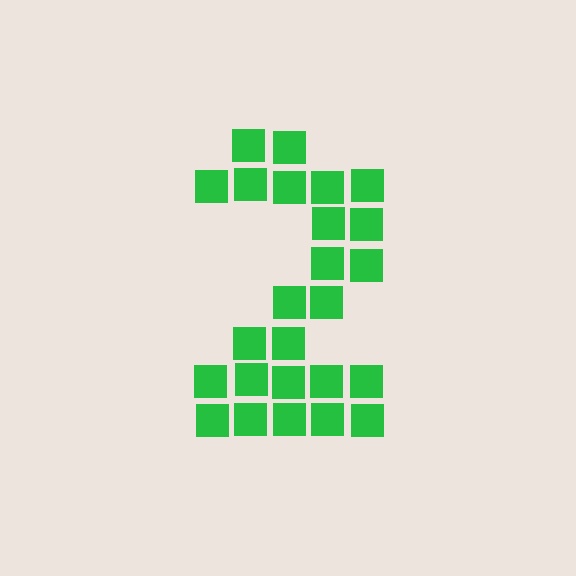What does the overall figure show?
The overall figure shows the digit 2.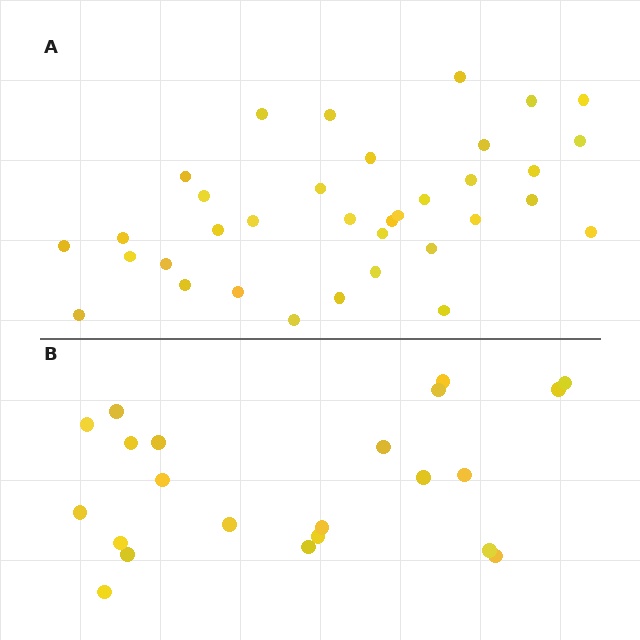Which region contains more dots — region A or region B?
Region A (the top region) has more dots.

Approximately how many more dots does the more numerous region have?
Region A has approximately 15 more dots than region B.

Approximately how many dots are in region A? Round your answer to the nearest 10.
About 40 dots. (The exact count is 35, which rounds to 40.)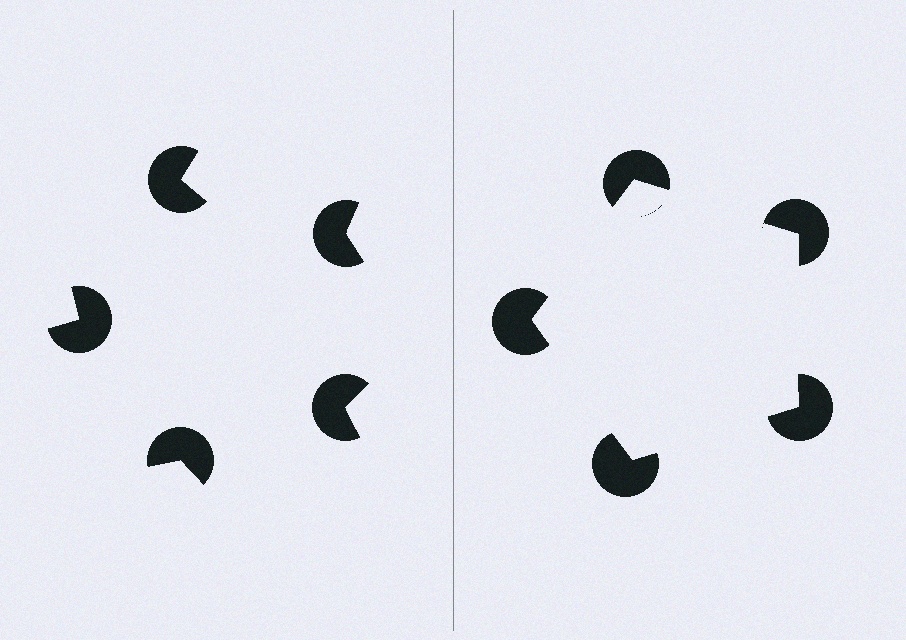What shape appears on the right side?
An illusory pentagon.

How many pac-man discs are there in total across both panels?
10 — 5 on each side.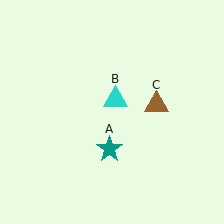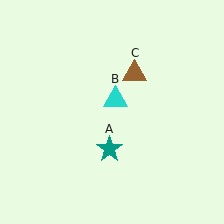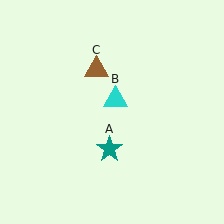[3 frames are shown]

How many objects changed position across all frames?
1 object changed position: brown triangle (object C).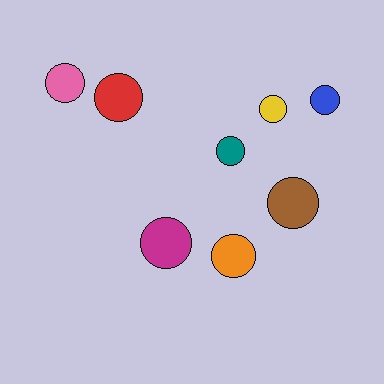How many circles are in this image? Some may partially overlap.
There are 8 circles.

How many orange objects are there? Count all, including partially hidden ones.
There is 1 orange object.